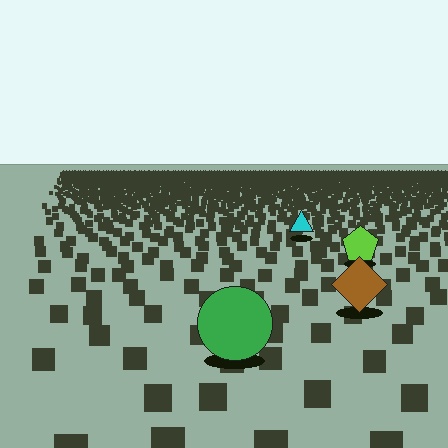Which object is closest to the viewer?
The green circle is closest. The texture marks near it are larger and more spread out.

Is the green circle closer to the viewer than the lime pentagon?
Yes. The green circle is closer — you can tell from the texture gradient: the ground texture is coarser near it.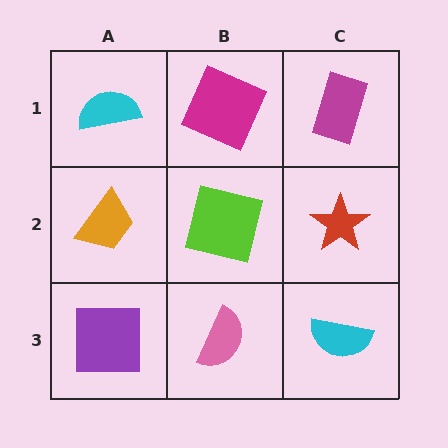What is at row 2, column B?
A lime square.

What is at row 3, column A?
A purple square.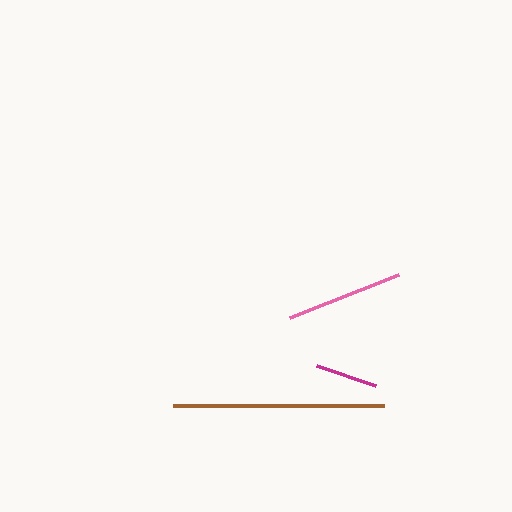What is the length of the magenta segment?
The magenta segment is approximately 63 pixels long.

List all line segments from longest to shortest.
From longest to shortest: brown, pink, magenta.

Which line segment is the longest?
The brown line is the longest at approximately 211 pixels.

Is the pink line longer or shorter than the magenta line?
The pink line is longer than the magenta line.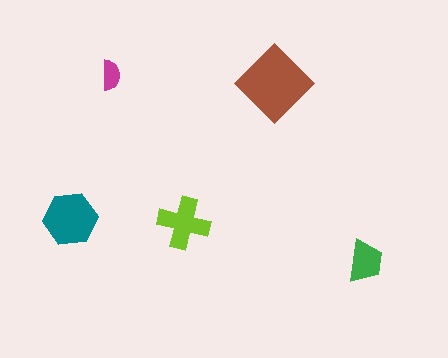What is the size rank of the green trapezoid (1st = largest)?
4th.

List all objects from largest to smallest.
The brown diamond, the teal hexagon, the lime cross, the green trapezoid, the magenta semicircle.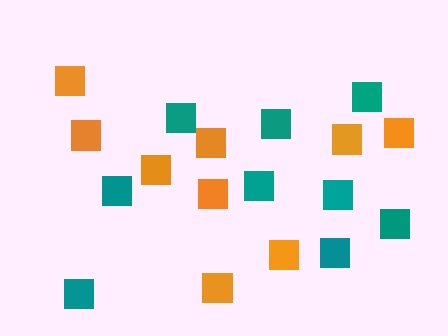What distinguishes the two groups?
There are 2 groups: one group of orange squares (9) and one group of teal squares (9).